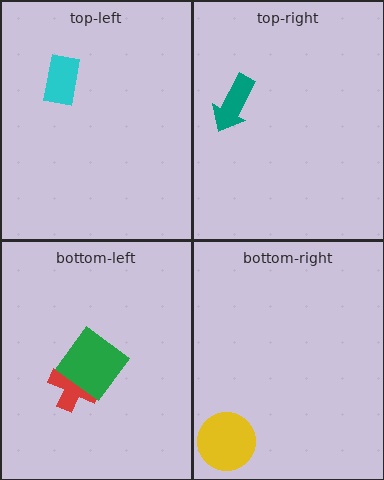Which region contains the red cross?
The bottom-left region.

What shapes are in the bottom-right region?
The yellow circle.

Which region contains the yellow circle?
The bottom-right region.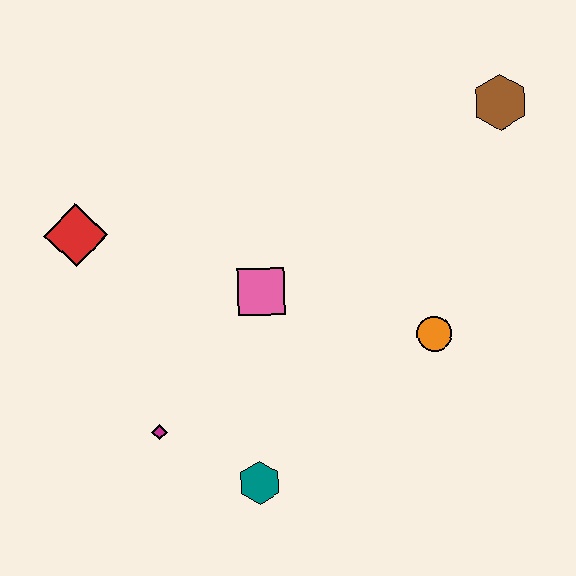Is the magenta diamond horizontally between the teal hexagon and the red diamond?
Yes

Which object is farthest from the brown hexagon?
The magenta diamond is farthest from the brown hexagon.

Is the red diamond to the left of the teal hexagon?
Yes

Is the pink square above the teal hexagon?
Yes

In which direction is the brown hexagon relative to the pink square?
The brown hexagon is to the right of the pink square.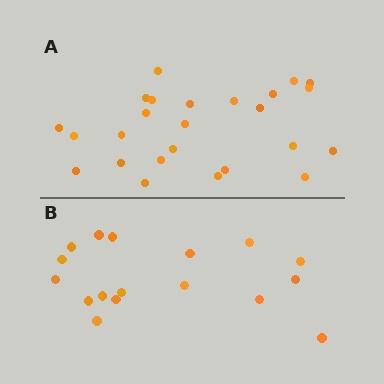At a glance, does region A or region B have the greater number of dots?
Region A (the top region) has more dots.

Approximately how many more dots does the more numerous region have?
Region A has roughly 8 or so more dots than region B.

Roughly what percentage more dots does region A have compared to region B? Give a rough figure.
About 45% more.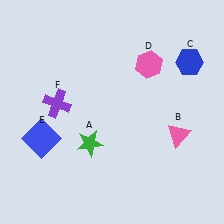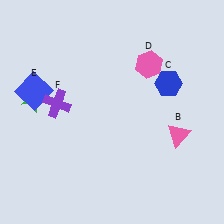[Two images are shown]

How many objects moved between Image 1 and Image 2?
3 objects moved between the two images.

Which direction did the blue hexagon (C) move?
The blue hexagon (C) moved left.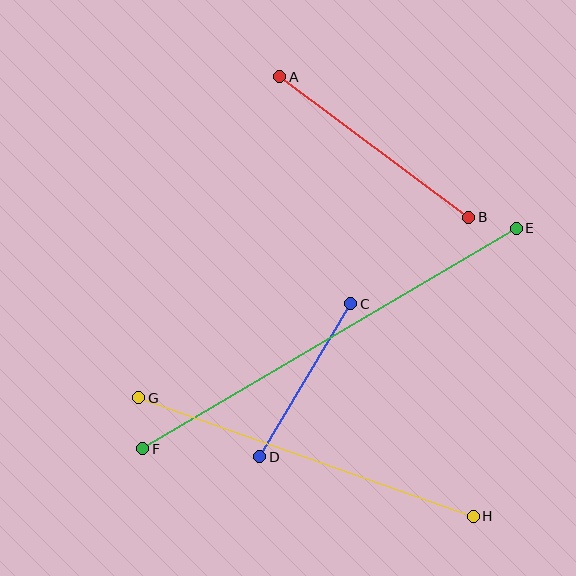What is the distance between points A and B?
The distance is approximately 236 pixels.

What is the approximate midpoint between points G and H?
The midpoint is at approximately (306, 457) pixels.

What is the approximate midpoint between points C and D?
The midpoint is at approximately (305, 380) pixels.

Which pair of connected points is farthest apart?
Points E and F are farthest apart.